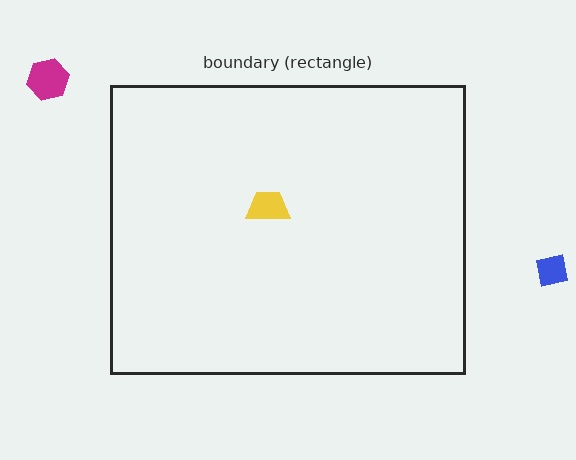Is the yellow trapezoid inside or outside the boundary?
Inside.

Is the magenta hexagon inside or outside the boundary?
Outside.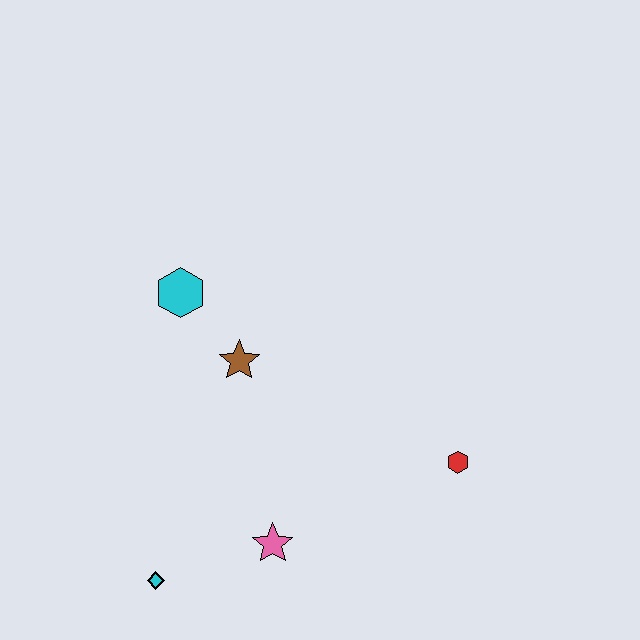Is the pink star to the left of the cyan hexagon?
No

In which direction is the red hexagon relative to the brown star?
The red hexagon is to the right of the brown star.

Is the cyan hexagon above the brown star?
Yes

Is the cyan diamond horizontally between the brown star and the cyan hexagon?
No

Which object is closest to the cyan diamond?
The pink star is closest to the cyan diamond.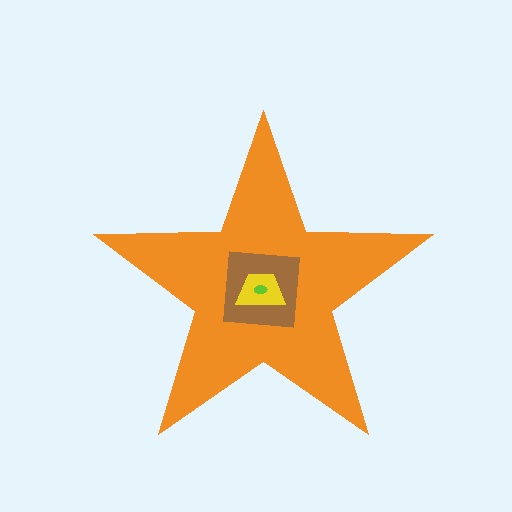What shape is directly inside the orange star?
The brown square.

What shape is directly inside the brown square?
The yellow trapezoid.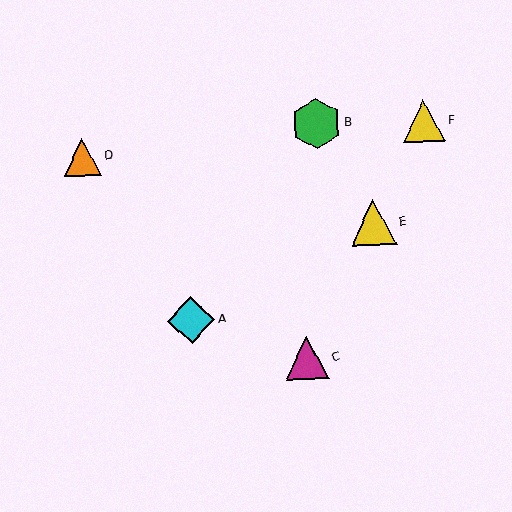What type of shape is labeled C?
Shape C is a magenta triangle.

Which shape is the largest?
The green hexagon (labeled B) is the largest.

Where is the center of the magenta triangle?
The center of the magenta triangle is at (307, 358).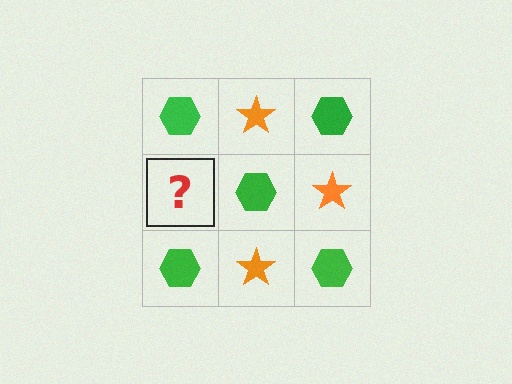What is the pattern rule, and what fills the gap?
The rule is that it alternates green hexagon and orange star in a checkerboard pattern. The gap should be filled with an orange star.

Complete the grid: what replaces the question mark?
The question mark should be replaced with an orange star.